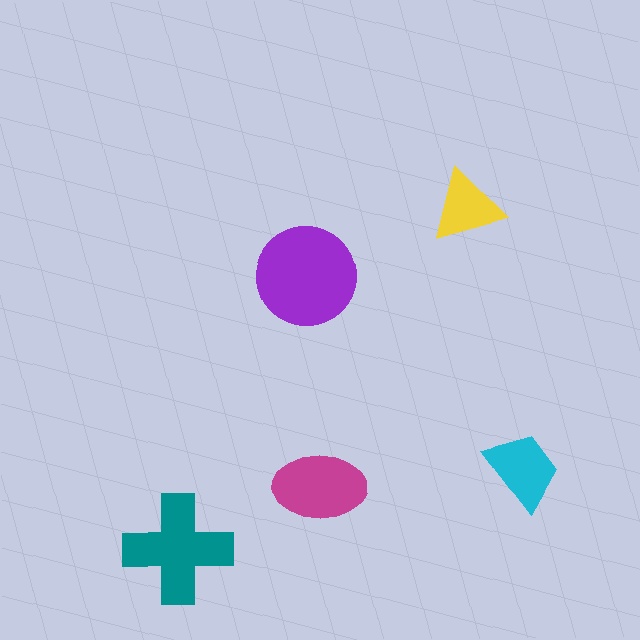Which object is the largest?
The purple circle.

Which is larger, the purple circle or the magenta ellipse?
The purple circle.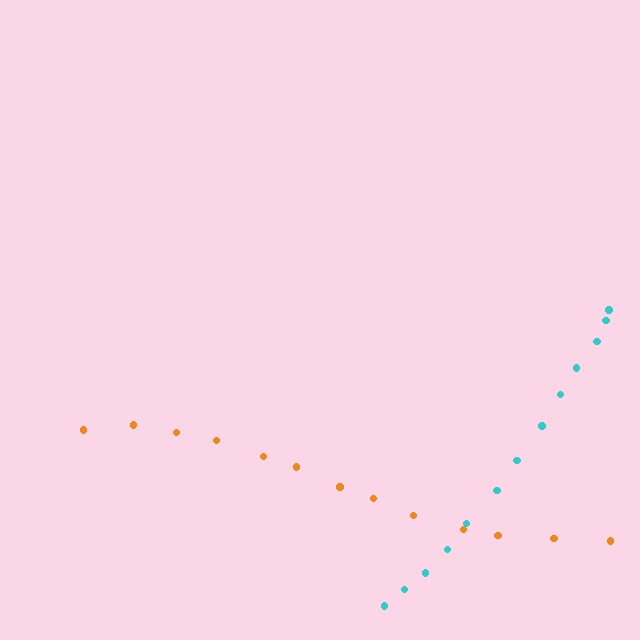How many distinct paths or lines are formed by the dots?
There are 2 distinct paths.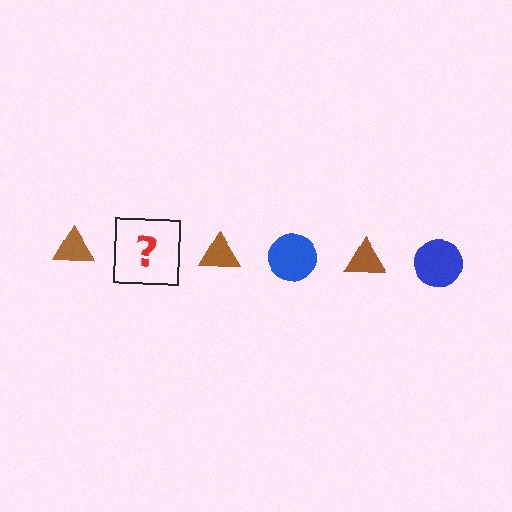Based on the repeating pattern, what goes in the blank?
The blank should be a blue circle.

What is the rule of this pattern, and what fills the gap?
The rule is that the pattern alternates between brown triangle and blue circle. The gap should be filled with a blue circle.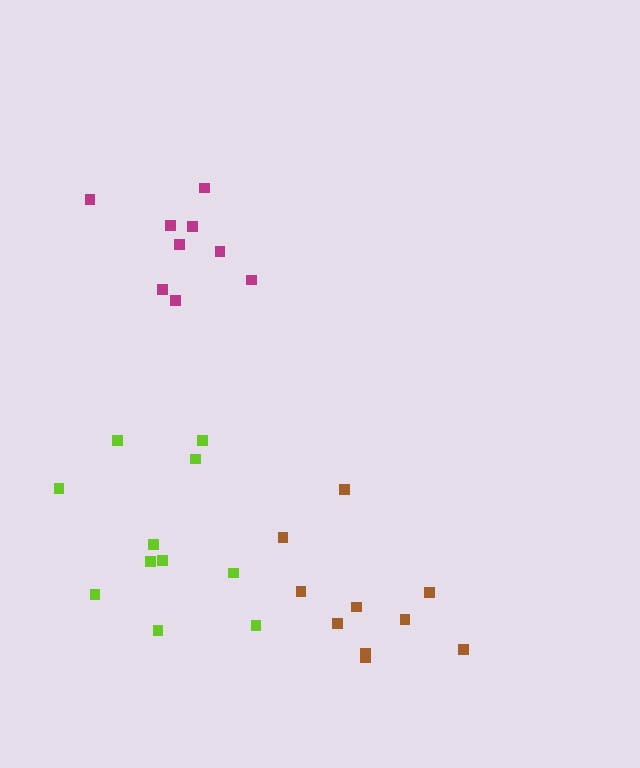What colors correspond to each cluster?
The clusters are colored: brown, magenta, lime.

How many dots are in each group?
Group 1: 10 dots, Group 2: 9 dots, Group 3: 11 dots (30 total).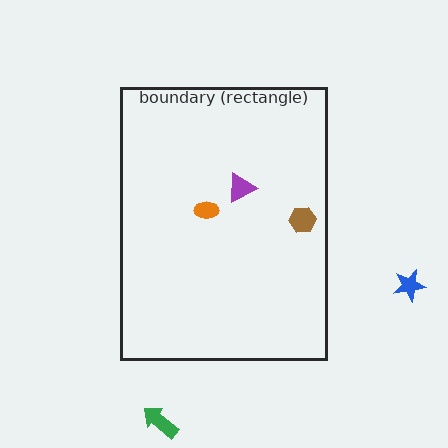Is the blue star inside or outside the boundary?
Outside.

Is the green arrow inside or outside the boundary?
Outside.